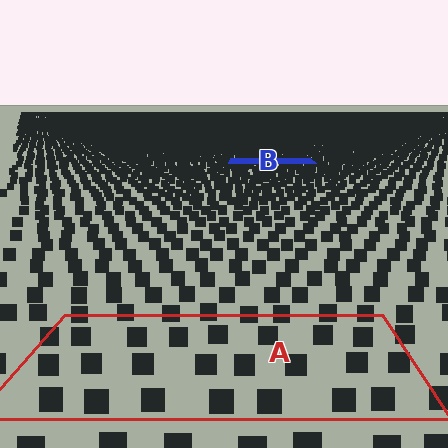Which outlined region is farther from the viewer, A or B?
Region B is farther from the viewer — the texture elements inside it appear smaller and more densely packed.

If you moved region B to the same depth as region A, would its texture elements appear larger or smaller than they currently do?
They would appear larger. At a closer depth, the same texture elements are projected at a bigger on-screen size.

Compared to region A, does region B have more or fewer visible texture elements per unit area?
Region B has more texture elements per unit area — they are packed more densely because it is farther away.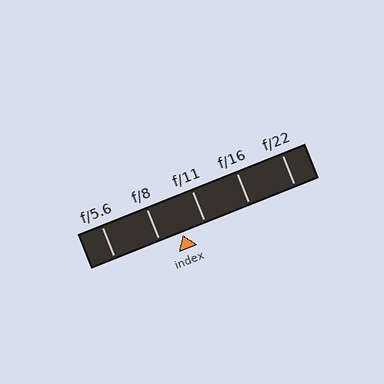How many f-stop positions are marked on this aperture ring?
There are 5 f-stop positions marked.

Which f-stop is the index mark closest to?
The index mark is closest to f/8.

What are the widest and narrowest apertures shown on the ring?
The widest aperture shown is f/5.6 and the narrowest is f/22.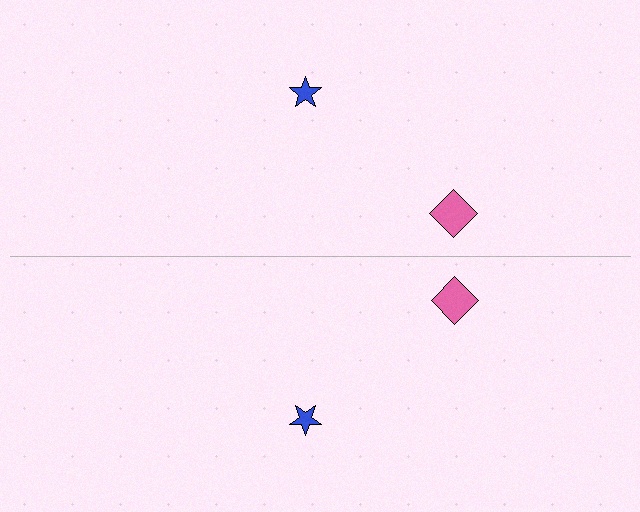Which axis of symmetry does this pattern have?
The pattern has a horizontal axis of symmetry running through the center of the image.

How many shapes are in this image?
There are 4 shapes in this image.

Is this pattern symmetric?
Yes, this pattern has bilateral (reflection) symmetry.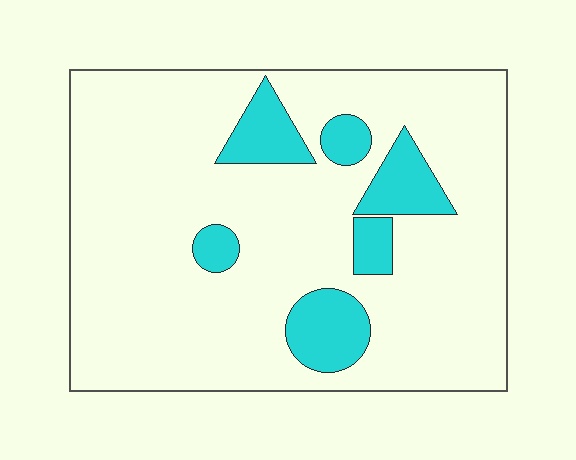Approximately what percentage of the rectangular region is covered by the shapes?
Approximately 15%.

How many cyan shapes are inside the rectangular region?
6.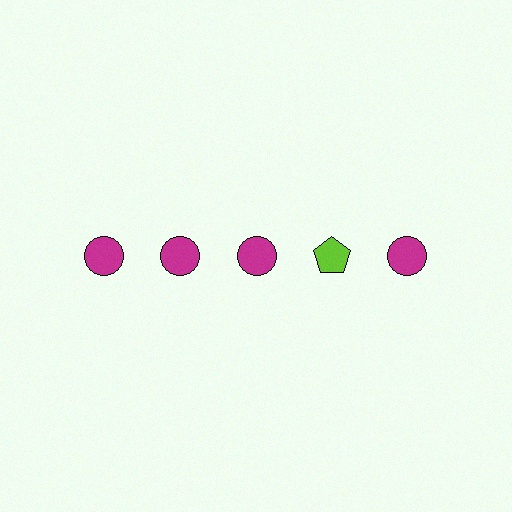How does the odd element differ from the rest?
It differs in both color (lime instead of magenta) and shape (pentagon instead of circle).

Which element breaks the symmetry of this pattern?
The lime pentagon in the top row, second from right column breaks the symmetry. All other shapes are magenta circles.